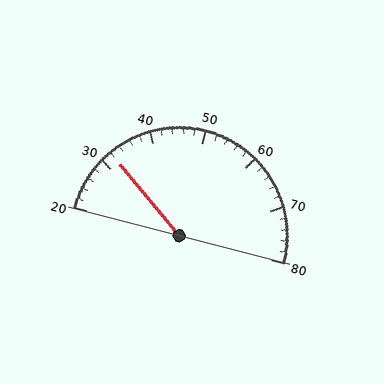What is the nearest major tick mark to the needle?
The nearest major tick mark is 30.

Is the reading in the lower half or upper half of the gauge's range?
The reading is in the lower half of the range (20 to 80).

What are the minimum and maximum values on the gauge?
The gauge ranges from 20 to 80.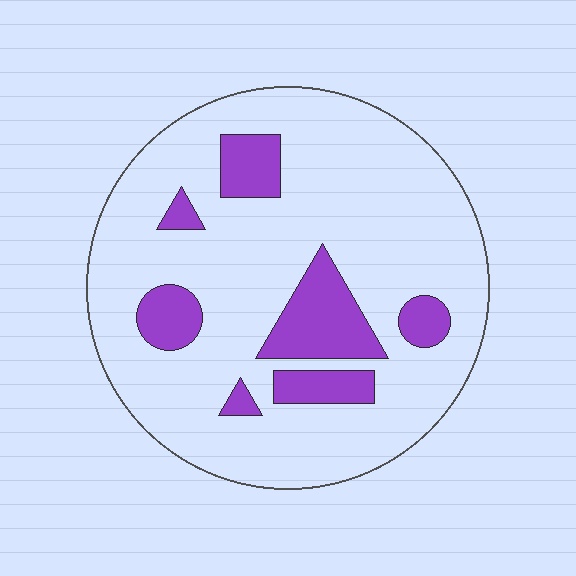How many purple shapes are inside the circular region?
7.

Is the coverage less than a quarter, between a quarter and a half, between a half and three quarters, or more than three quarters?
Less than a quarter.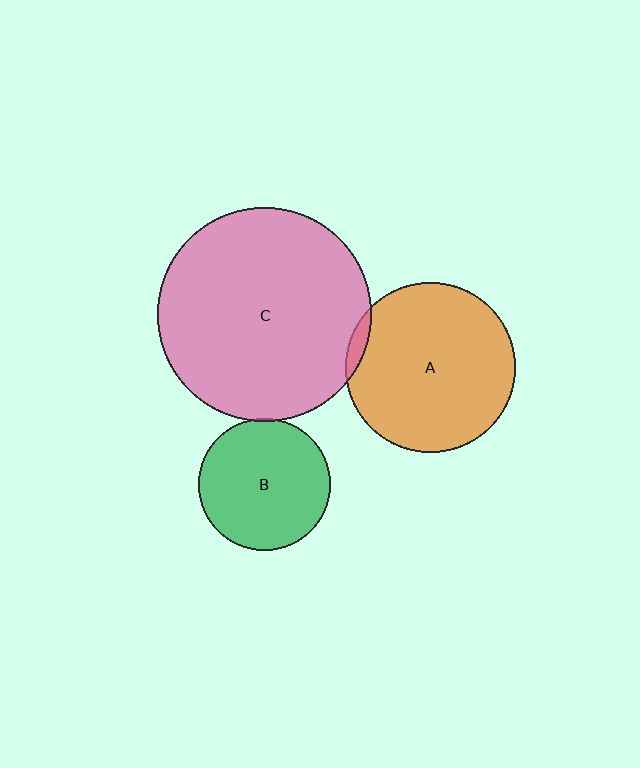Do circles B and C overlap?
Yes.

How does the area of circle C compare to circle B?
Approximately 2.6 times.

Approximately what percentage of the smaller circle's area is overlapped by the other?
Approximately 5%.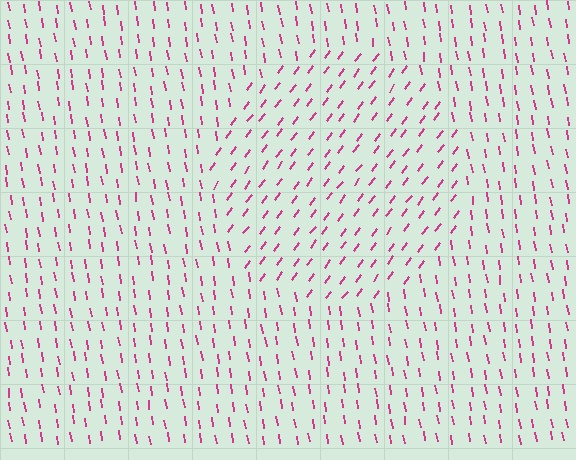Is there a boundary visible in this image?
Yes, there is a texture boundary formed by a change in line orientation.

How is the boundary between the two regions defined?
The boundary is defined purely by a change in line orientation (approximately 45 degrees difference). All lines are the same color and thickness.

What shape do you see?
I see a circle.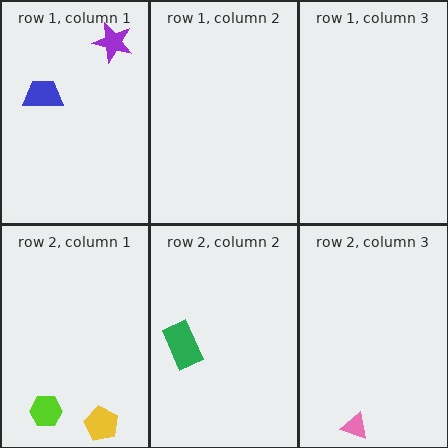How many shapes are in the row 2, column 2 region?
1.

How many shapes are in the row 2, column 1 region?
2.